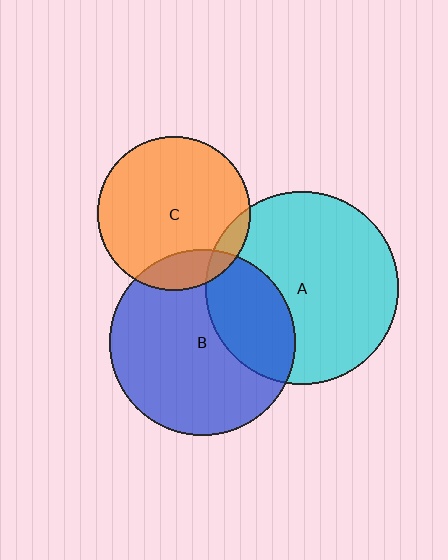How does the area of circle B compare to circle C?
Approximately 1.5 times.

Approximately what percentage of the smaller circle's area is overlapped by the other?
Approximately 15%.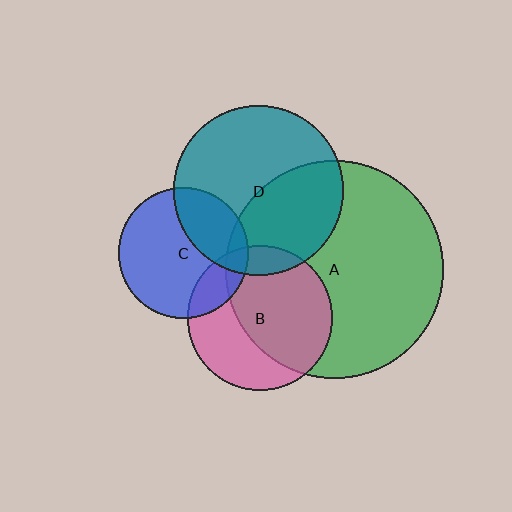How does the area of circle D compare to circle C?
Approximately 1.7 times.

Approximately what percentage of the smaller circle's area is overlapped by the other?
Approximately 60%.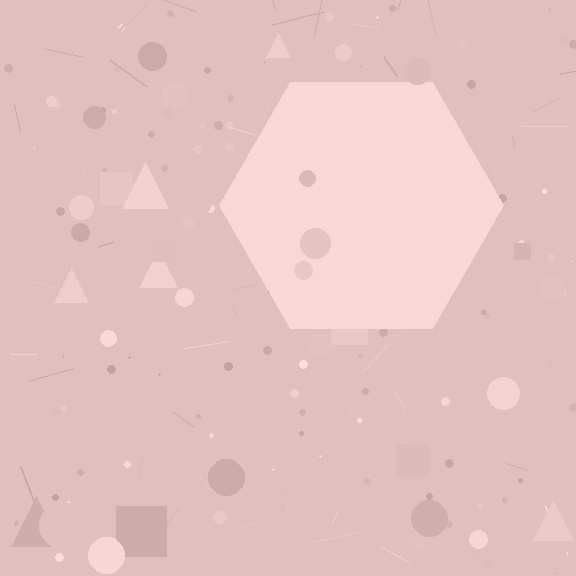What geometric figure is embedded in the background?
A hexagon is embedded in the background.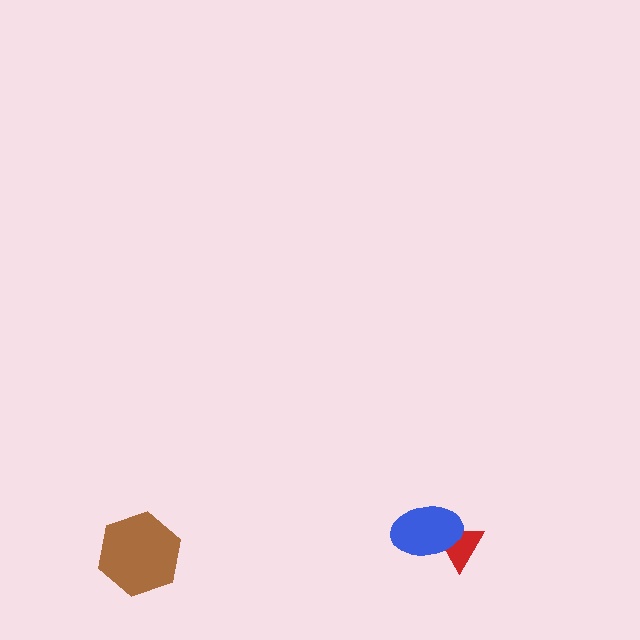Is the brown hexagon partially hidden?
No, no other shape covers it.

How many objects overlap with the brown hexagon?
0 objects overlap with the brown hexagon.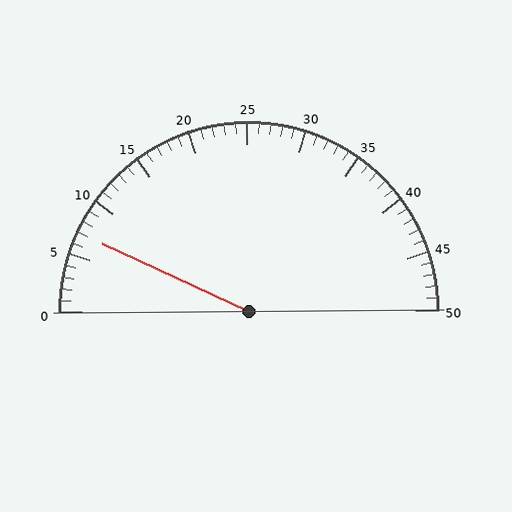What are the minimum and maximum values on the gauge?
The gauge ranges from 0 to 50.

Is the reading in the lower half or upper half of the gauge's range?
The reading is in the lower half of the range (0 to 50).